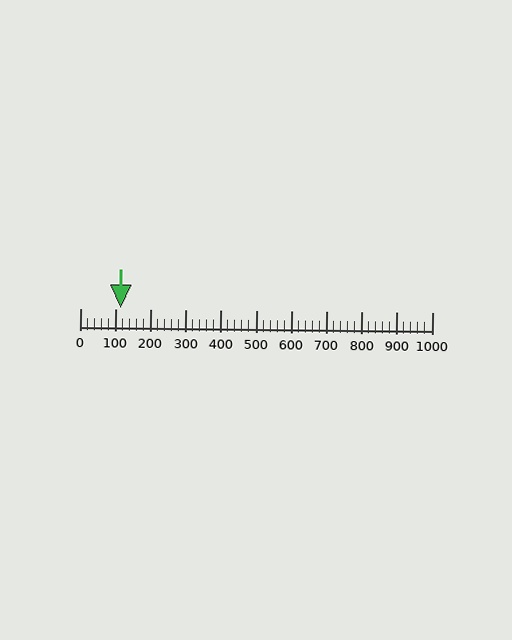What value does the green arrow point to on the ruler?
The green arrow points to approximately 116.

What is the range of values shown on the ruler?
The ruler shows values from 0 to 1000.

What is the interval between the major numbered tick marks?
The major tick marks are spaced 100 units apart.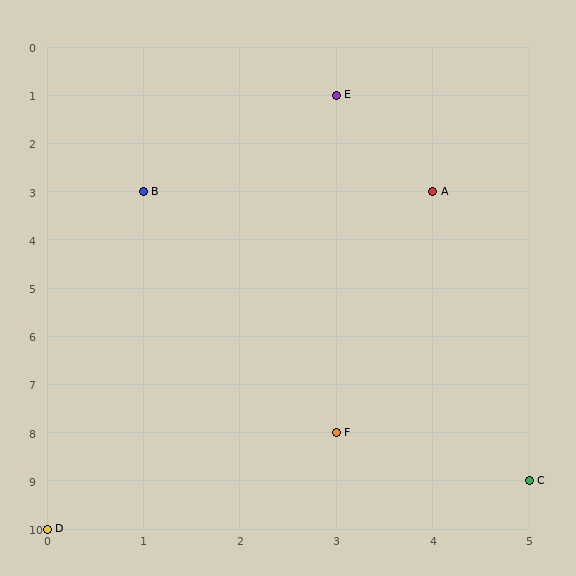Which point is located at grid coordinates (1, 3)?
Point B is at (1, 3).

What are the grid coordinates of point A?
Point A is at grid coordinates (4, 3).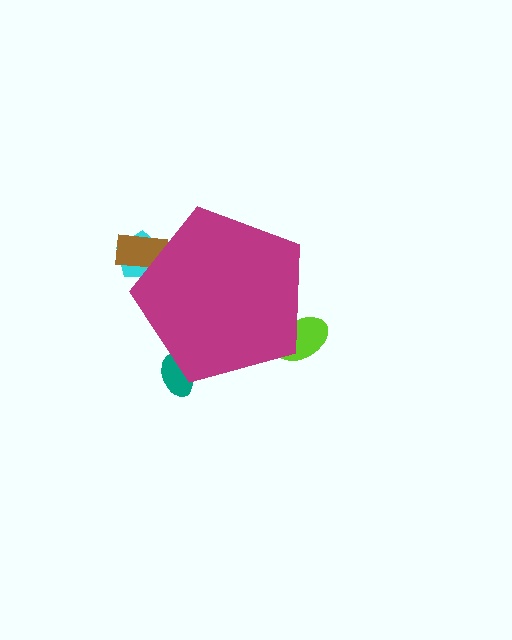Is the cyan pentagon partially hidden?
Yes, the cyan pentagon is partially hidden behind the magenta pentagon.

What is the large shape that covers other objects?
A magenta pentagon.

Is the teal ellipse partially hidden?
Yes, the teal ellipse is partially hidden behind the magenta pentagon.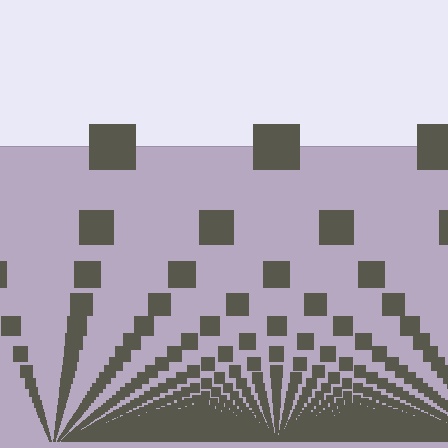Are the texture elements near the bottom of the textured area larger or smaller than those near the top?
Smaller. The gradient is inverted — elements near the bottom are smaller and denser.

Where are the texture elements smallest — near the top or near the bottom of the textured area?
Near the bottom.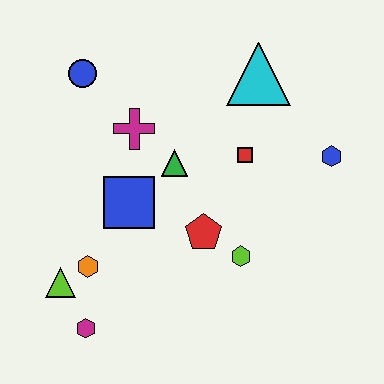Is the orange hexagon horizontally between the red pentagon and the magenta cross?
No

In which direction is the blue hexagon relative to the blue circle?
The blue hexagon is to the right of the blue circle.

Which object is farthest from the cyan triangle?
The magenta hexagon is farthest from the cyan triangle.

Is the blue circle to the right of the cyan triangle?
No